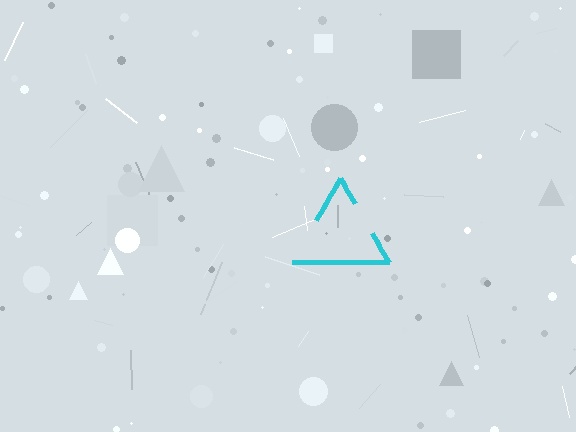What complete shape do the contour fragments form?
The contour fragments form a triangle.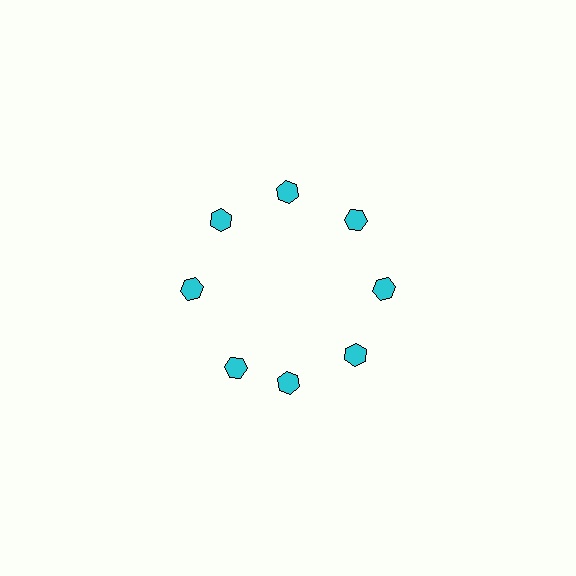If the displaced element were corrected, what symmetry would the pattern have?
It would have 8-fold rotational symmetry — the pattern would map onto itself every 45 degrees.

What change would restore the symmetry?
The symmetry would be restored by rotating it back into even spacing with its neighbors so that all 8 hexagons sit at equal angles and equal distance from the center.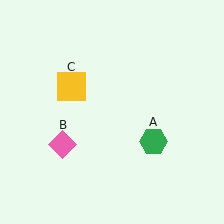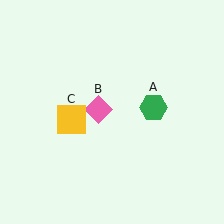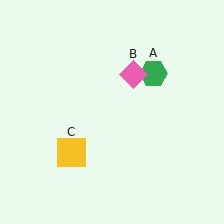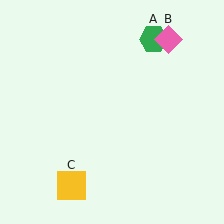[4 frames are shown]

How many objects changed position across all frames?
3 objects changed position: green hexagon (object A), pink diamond (object B), yellow square (object C).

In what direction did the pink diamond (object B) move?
The pink diamond (object B) moved up and to the right.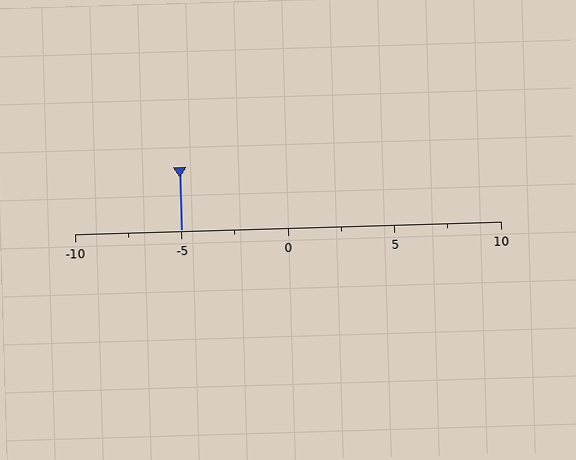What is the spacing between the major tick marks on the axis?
The major ticks are spaced 5 apart.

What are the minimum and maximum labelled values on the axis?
The axis runs from -10 to 10.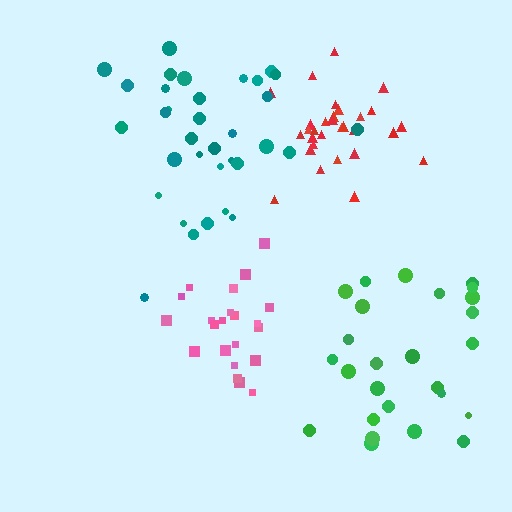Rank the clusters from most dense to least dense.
red, pink, green, teal.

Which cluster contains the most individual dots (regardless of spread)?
Teal (34).